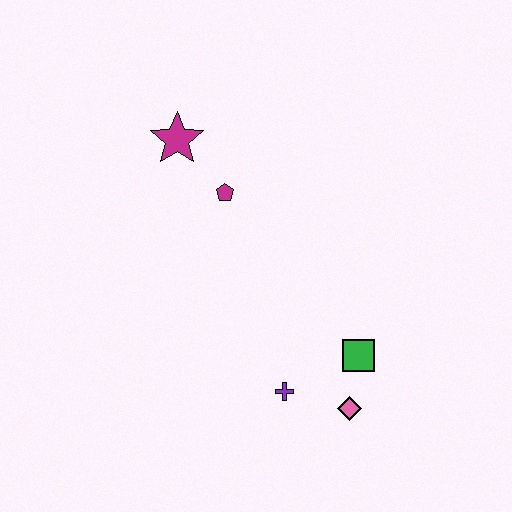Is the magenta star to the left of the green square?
Yes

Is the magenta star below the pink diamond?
No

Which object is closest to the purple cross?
The pink diamond is closest to the purple cross.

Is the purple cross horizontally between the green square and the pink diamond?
No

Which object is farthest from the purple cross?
The magenta star is farthest from the purple cross.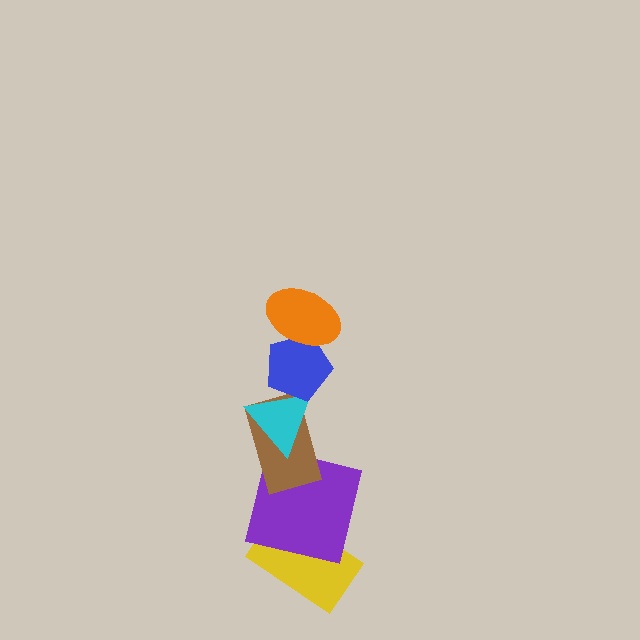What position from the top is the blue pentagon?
The blue pentagon is 2nd from the top.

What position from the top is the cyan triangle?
The cyan triangle is 3rd from the top.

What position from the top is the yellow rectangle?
The yellow rectangle is 6th from the top.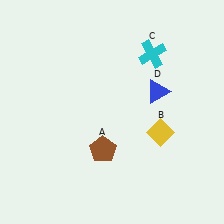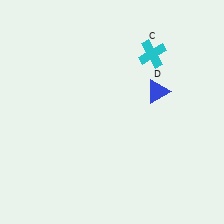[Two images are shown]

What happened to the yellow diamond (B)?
The yellow diamond (B) was removed in Image 2. It was in the bottom-right area of Image 1.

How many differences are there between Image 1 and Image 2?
There are 2 differences between the two images.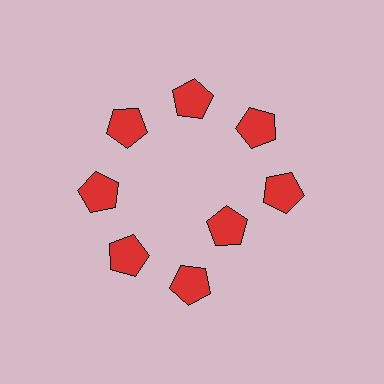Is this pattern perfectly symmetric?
No. The 8 red pentagons are arranged in a ring, but one element near the 4 o'clock position is pulled inward toward the center, breaking the 8-fold rotational symmetry.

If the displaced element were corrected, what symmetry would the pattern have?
It would have 8-fold rotational symmetry — the pattern would map onto itself every 45 degrees.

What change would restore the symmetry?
The symmetry would be restored by moving it outward, back onto the ring so that all 8 pentagons sit at equal angles and equal distance from the center.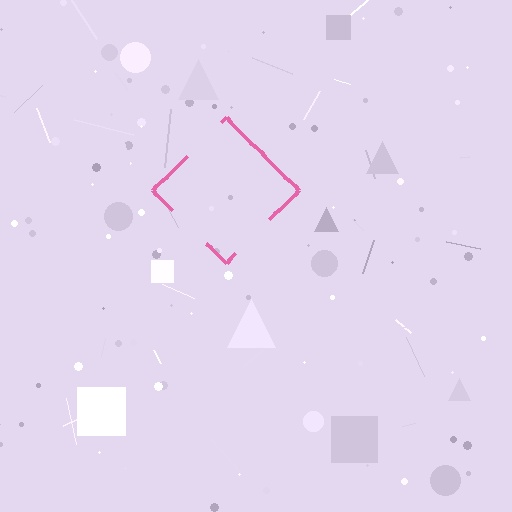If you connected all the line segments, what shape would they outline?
They would outline a diamond.